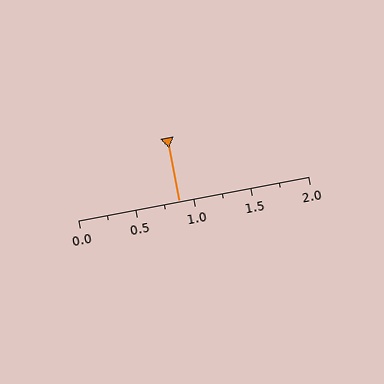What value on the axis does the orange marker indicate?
The marker indicates approximately 0.88.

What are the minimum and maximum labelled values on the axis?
The axis runs from 0.0 to 2.0.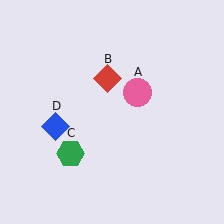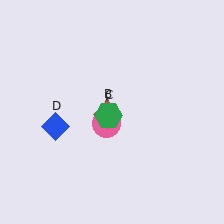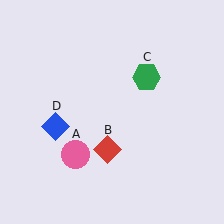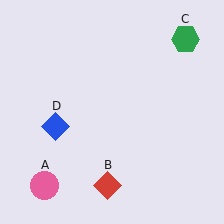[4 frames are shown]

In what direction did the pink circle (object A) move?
The pink circle (object A) moved down and to the left.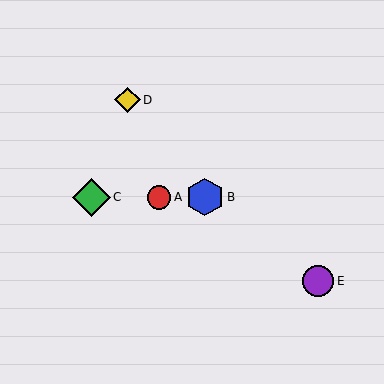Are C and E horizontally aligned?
No, C is at y≈197 and E is at y≈281.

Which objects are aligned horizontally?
Objects A, B, C are aligned horizontally.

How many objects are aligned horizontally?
3 objects (A, B, C) are aligned horizontally.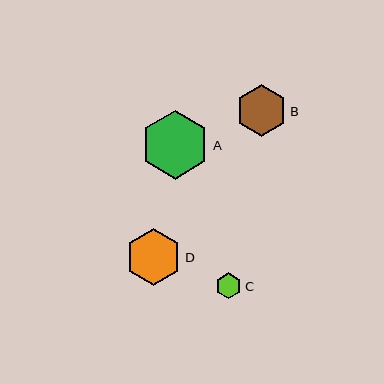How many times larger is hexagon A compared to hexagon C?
Hexagon A is approximately 2.7 times the size of hexagon C.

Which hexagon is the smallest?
Hexagon C is the smallest with a size of approximately 26 pixels.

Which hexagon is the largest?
Hexagon A is the largest with a size of approximately 69 pixels.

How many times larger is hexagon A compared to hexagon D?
Hexagon A is approximately 1.2 times the size of hexagon D.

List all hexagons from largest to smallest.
From largest to smallest: A, D, B, C.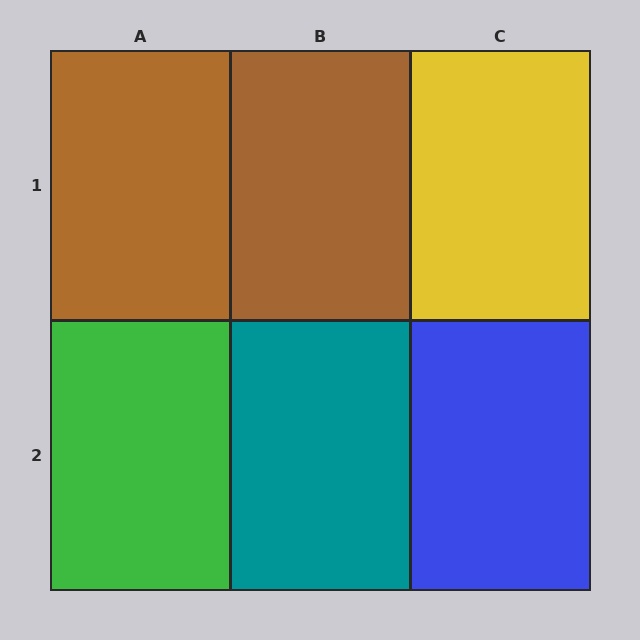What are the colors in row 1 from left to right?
Brown, brown, yellow.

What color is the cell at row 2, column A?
Green.